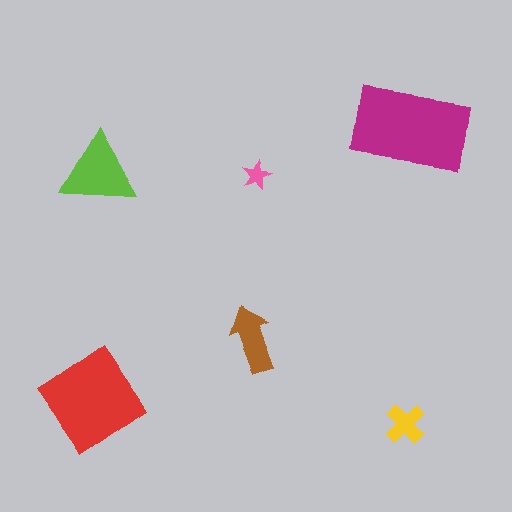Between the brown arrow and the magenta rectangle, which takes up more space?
The magenta rectangle.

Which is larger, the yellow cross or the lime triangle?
The lime triangle.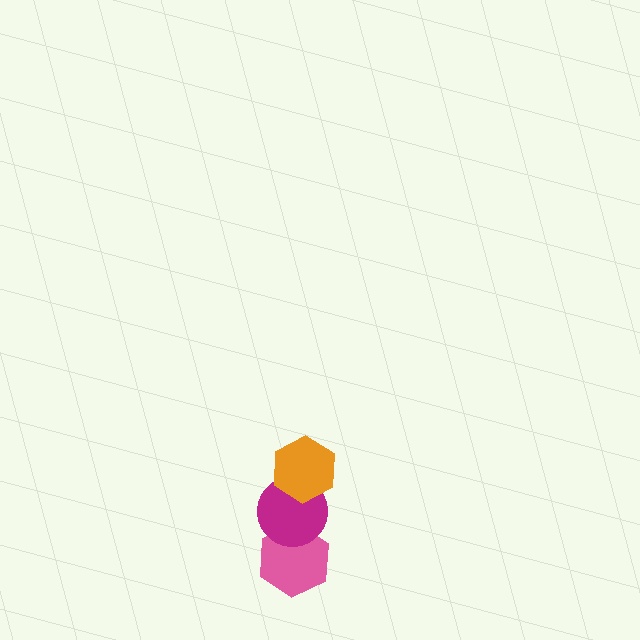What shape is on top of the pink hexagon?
The magenta circle is on top of the pink hexagon.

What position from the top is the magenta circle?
The magenta circle is 2nd from the top.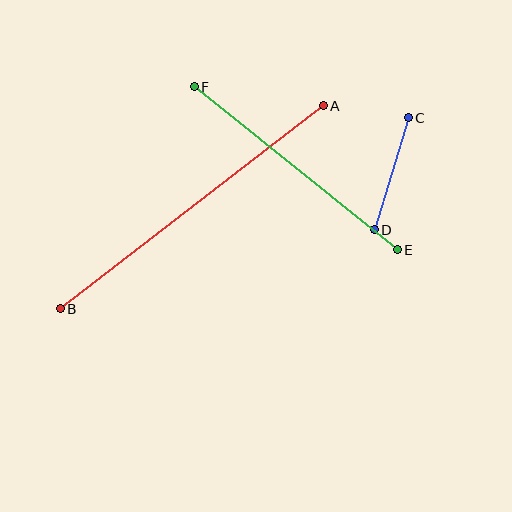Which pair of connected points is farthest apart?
Points A and B are farthest apart.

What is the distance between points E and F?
The distance is approximately 260 pixels.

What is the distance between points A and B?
The distance is approximately 332 pixels.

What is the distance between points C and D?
The distance is approximately 117 pixels.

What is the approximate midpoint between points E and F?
The midpoint is at approximately (296, 168) pixels.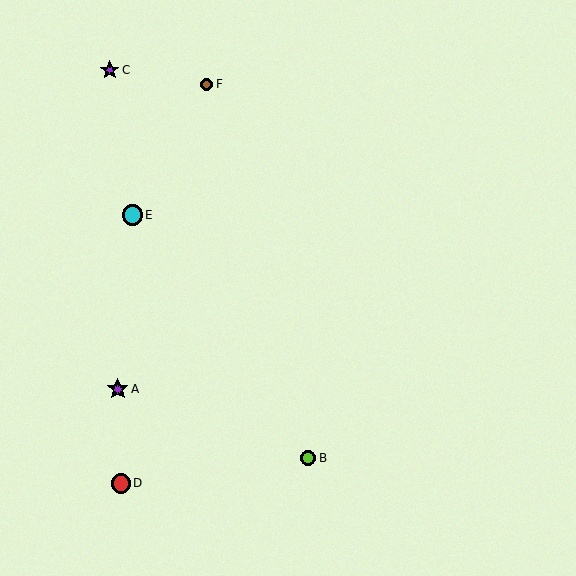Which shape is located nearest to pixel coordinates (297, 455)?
The lime circle (labeled B) at (308, 458) is nearest to that location.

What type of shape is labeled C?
Shape C is a purple star.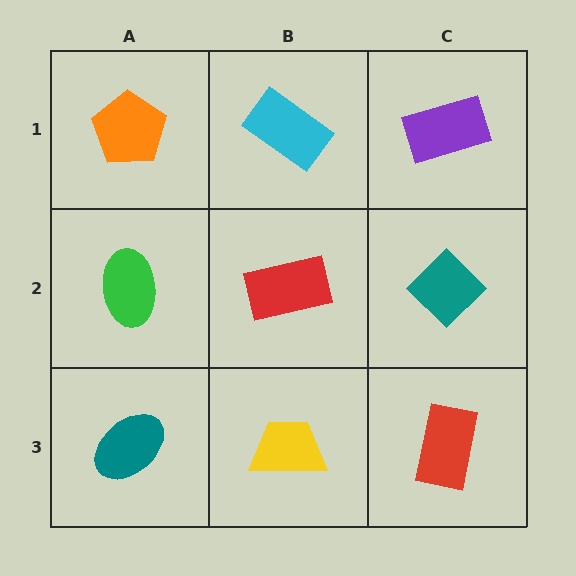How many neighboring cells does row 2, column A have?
3.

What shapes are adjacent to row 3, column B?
A red rectangle (row 2, column B), a teal ellipse (row 3, column A), a red rectangle (row 3, column C).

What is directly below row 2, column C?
A red rectangle.